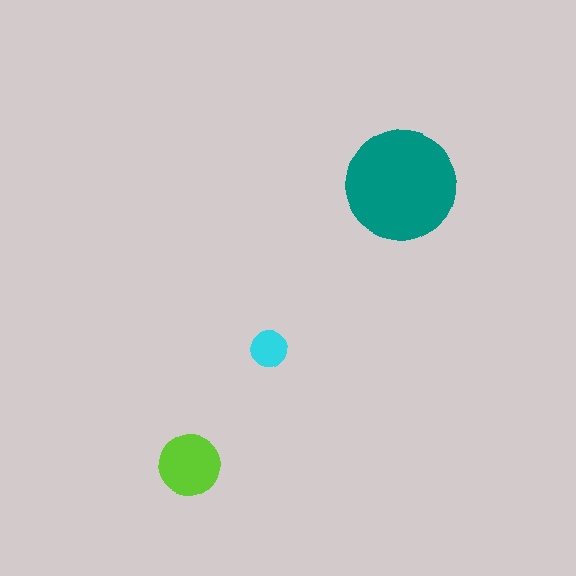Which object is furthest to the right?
The teal circle is rightmost.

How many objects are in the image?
There are 3 objects in the image.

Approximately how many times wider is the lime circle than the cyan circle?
About 1.5 times wider.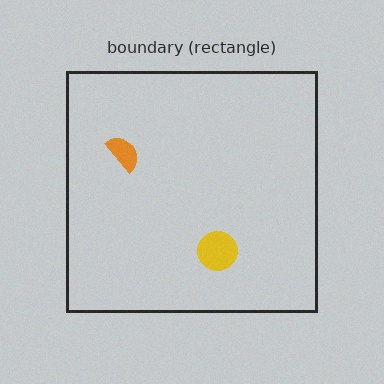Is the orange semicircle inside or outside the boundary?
Inside.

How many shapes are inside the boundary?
2 inside, 0 outside.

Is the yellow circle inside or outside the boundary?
Inside.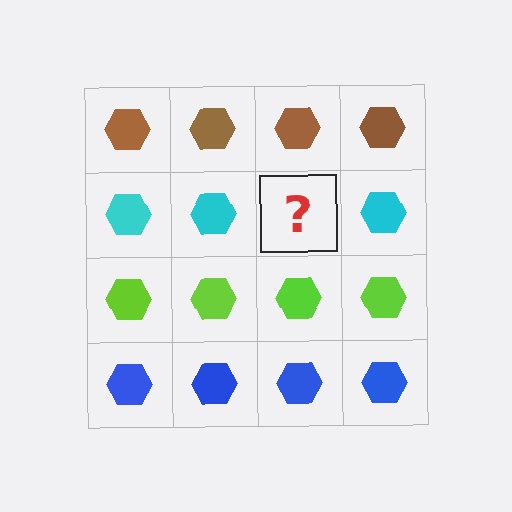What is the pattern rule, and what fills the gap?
The rule is that each row has a consistent color. The gap should be filled with a cyan hexagon.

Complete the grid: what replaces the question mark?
The question mark should be replaced with a cyan hexagon.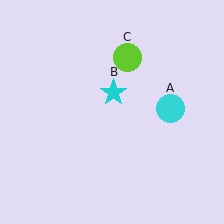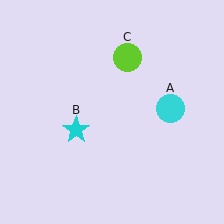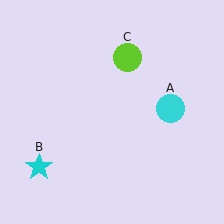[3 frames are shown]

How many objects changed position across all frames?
1 object changed position: cyan star (object B).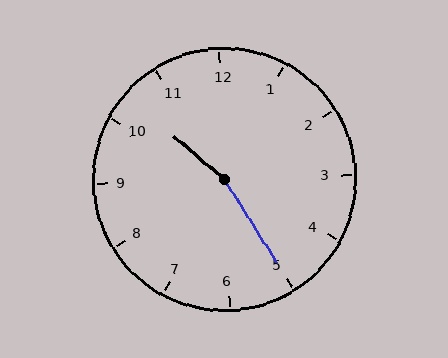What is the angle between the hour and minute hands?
Approximately 162 degrees.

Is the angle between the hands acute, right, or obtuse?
It is obtuse.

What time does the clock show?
10:25.